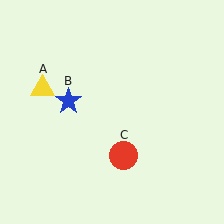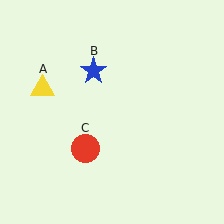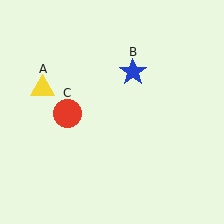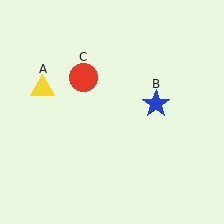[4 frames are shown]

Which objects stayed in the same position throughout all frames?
Yellow triangle (object A) remained stationary.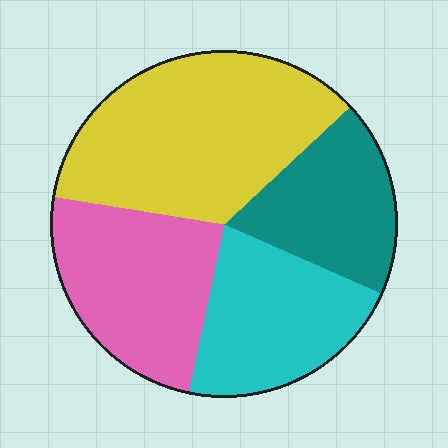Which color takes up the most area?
Yellow, at roughly 35%.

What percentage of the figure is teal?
Teal takes up less than a quarter of the figure.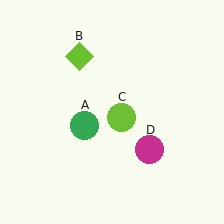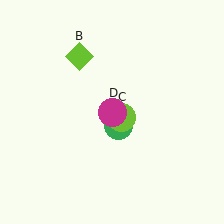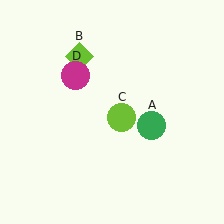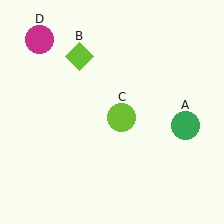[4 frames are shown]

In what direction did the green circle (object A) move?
The green circle (object A) moved right.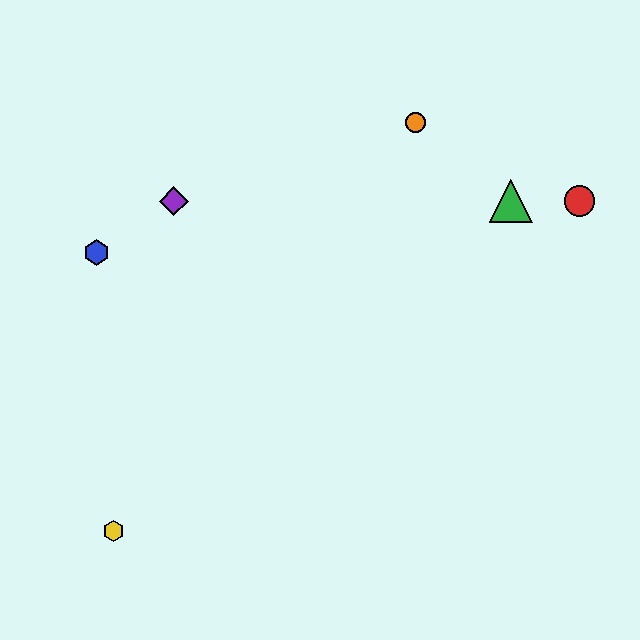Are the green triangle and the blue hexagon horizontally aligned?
No, the green triangle is at y≈201 and the blue hexagon is at y≈253.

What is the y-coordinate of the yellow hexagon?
The yellow hexagon is at y≈531.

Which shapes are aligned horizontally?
The red circle, the green triangle, the purple diamond are aligned horizontally.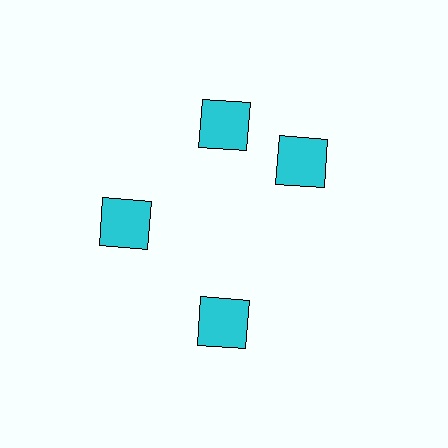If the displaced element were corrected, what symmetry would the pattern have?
It would have 4-fold rotational symmetry — the pattern would map onto itself every 90 degrees.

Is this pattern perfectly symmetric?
No. The 4 cyan squares are arranged in a ring, but one element near the 3 o'clock position is rotated out of alignment along the ring, breaking the 4-fold rotational symmetry.